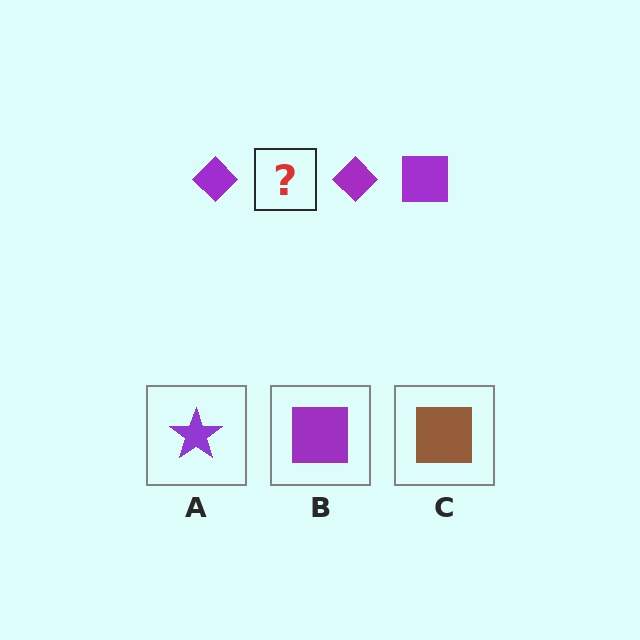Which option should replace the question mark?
Option B.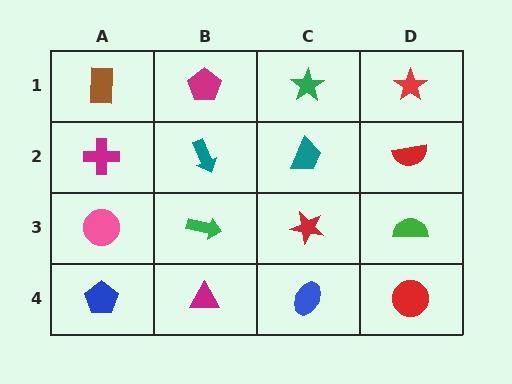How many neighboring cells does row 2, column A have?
3.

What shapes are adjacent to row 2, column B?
A magenta pentagon (row 1, column B), a green arrow (row 3, column B), a magenta cross (row 2, column A), a teal trapezoid (row 2, column C).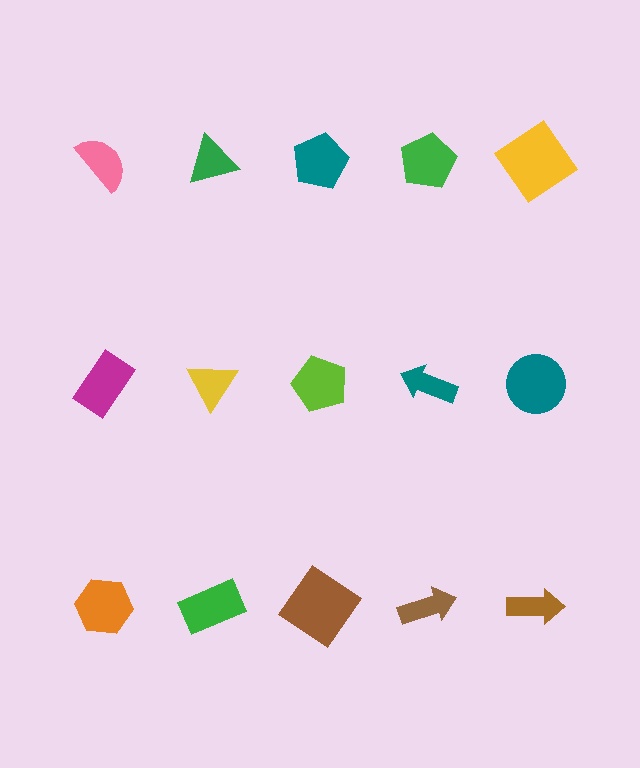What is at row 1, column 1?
A pink semicircle.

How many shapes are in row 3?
5 shapes.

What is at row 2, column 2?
A yellow triangle.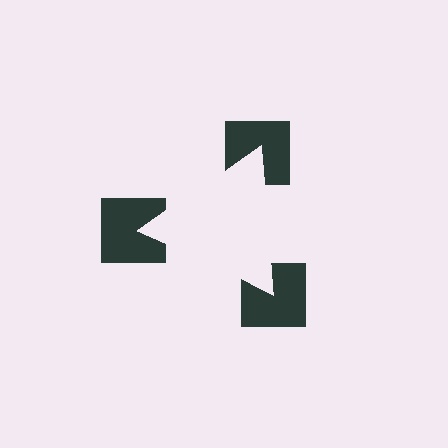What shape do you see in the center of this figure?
An illusory triangle — its edges are inferred from the aligned wedge cuts in the notched squares, not physically drawn.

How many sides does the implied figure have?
3 sides.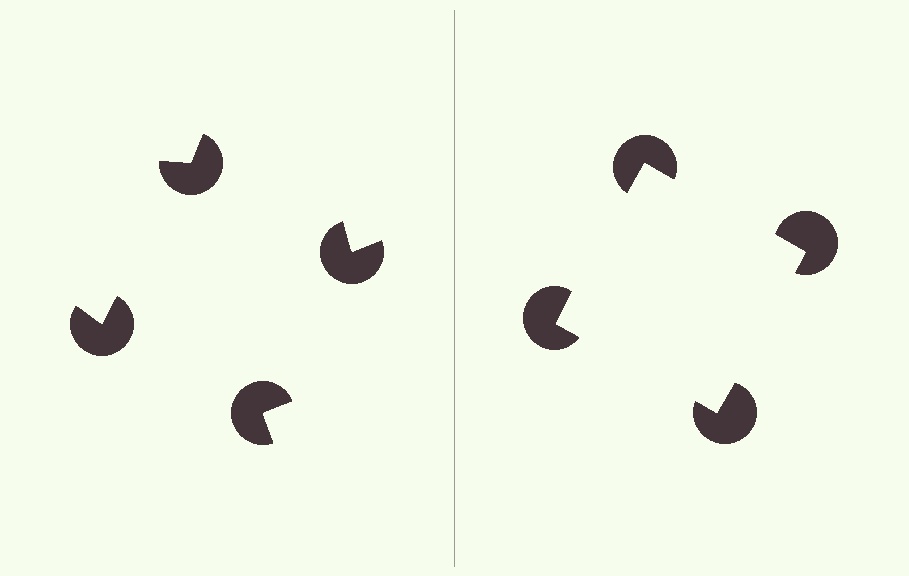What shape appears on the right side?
An illusory square.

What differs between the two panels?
The pac-man discs are positioned identically on both sides; only the wedge orientations differ. On the right they align to a square; on the left they are misaligned.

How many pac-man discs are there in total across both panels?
8 — 4 on each side.